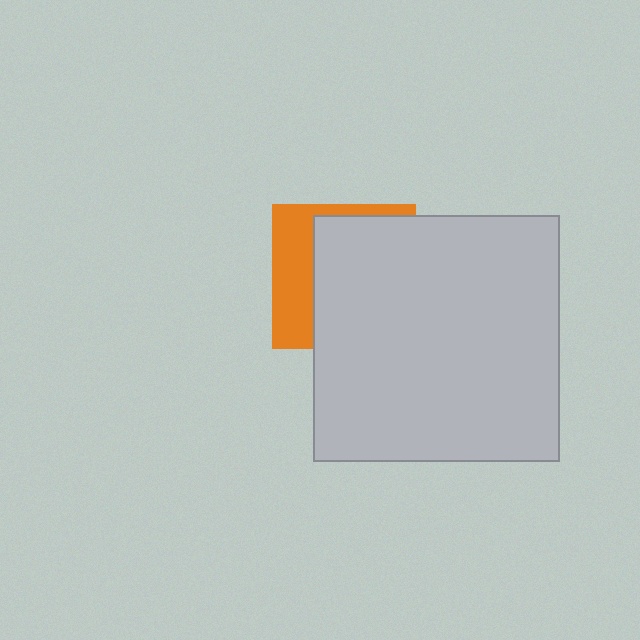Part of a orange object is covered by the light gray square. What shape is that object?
It is a square.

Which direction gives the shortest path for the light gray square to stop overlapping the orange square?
Moving right gives the shortest separation.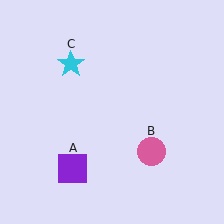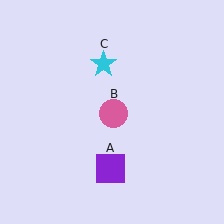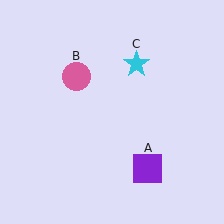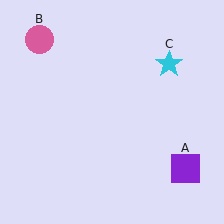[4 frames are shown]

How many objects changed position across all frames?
3 objects changed position: purple square (object A), pink circle (object B), cyan star (object C).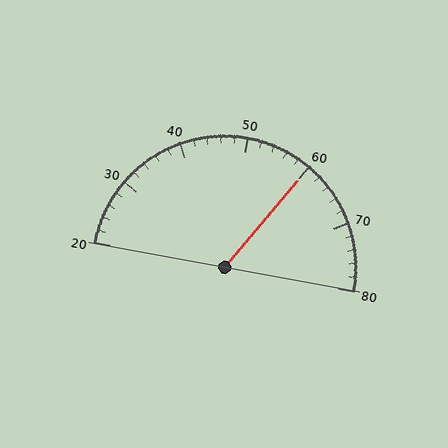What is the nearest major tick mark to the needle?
The nearest major tick mark is 60.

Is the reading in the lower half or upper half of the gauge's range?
The reading is in the upper half of the range (20 to 80).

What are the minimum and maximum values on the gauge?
The gauge ranges from 20 to 80.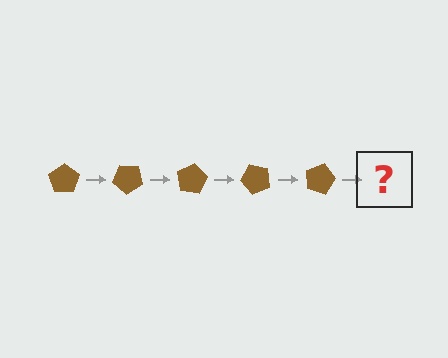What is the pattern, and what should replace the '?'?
The pattern is that the pentagon rotates 40 degrees each step. The '?' should be a brown pentagon rotated 200 degrees.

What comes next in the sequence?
The next element should be a brown pentagon rotated 200 degrees.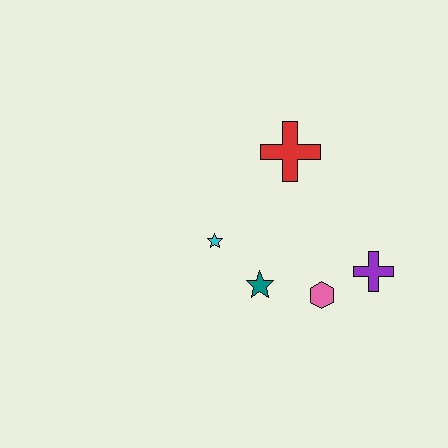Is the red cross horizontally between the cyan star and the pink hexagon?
Yes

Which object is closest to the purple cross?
The pink hexagon is closest to the purple cross.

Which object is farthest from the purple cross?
The cyan star is farthest from the purple cross.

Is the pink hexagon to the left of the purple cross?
Yes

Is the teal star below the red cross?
Yes